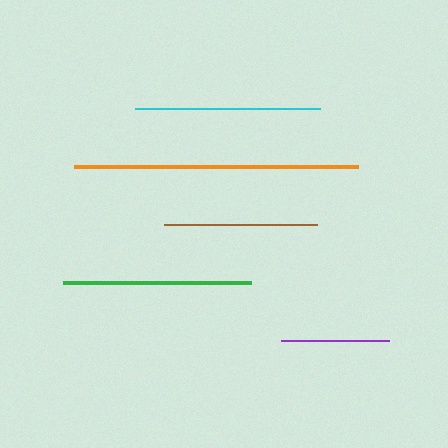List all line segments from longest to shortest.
From longest to shortest: orange, green, cyan, brown, purple.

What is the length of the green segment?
The green segment is approximately 188 pixels long.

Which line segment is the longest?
The orange line is the longest at approximately 284 pixels.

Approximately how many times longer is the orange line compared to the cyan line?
The orange line is approximately 1.5 times the length of the cyan line.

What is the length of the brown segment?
The brown segment is approximately 153 pixels long.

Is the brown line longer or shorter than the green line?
The green line is longer than the brown line.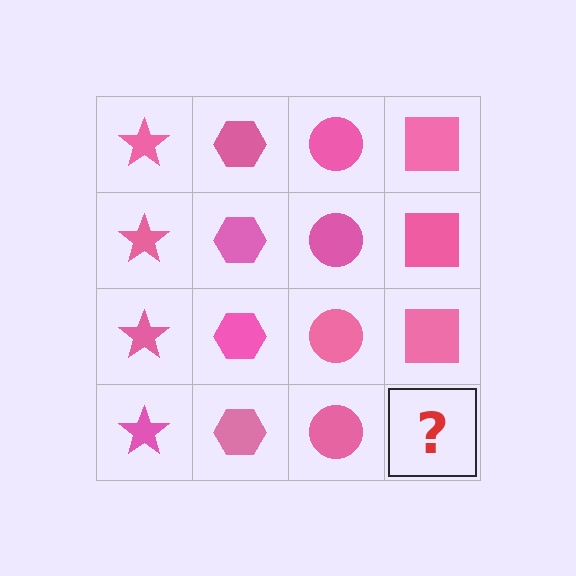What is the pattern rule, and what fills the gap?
The rule is that each column has a consistent shape. The gap should be filled with a pink square.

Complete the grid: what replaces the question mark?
The question mark should be replaced with a pink square.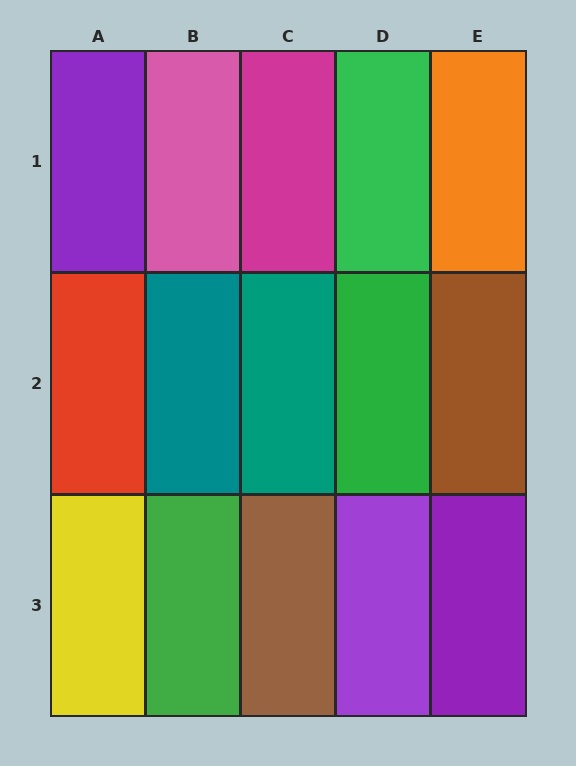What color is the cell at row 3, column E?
Purple.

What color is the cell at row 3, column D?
Purple.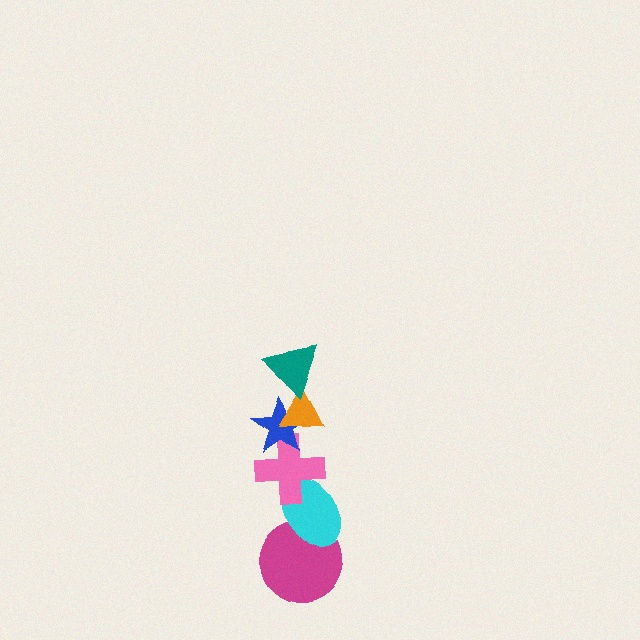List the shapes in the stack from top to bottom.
From top to bottom: the teal triangle, the orange triangle, the blue star, the pink cross, the cyan ellipse, the magenta circle.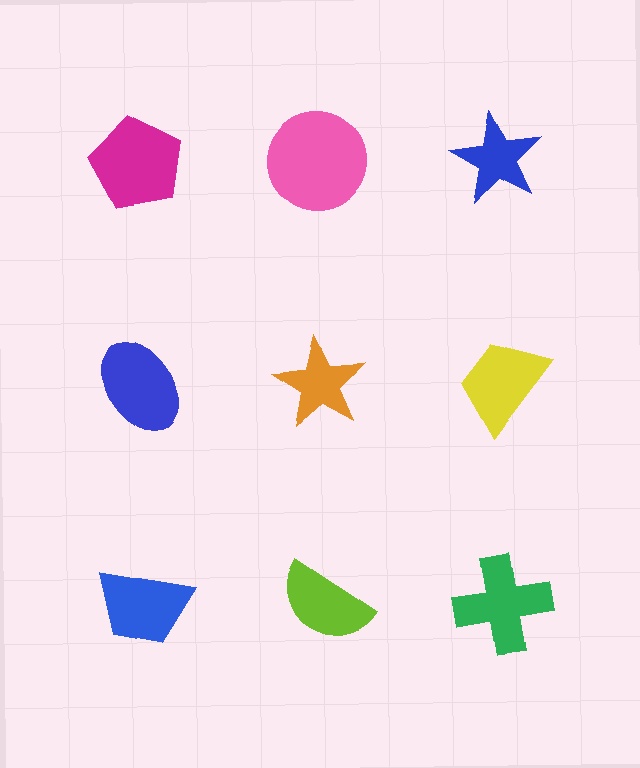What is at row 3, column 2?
A lime semicircle.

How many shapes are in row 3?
3 shapes.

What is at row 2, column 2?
An orange star.